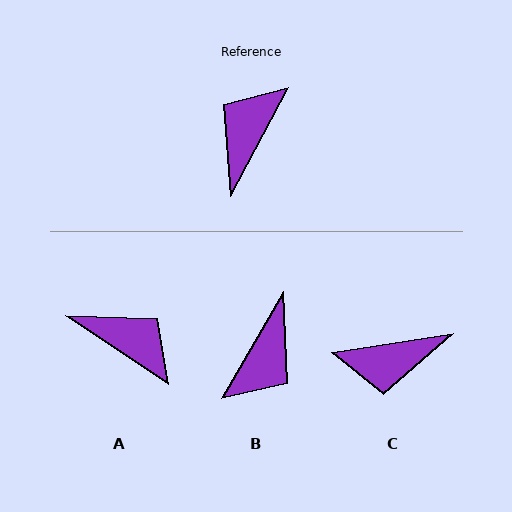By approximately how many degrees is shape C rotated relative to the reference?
Approximately 127 degrees counter-clockwise.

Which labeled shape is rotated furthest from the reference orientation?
B, about 178 degrees away.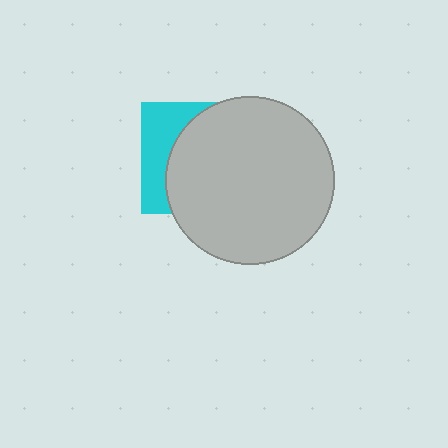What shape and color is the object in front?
The object in front is a light gray circle.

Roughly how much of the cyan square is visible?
A small part of it is visible (roughly 32%).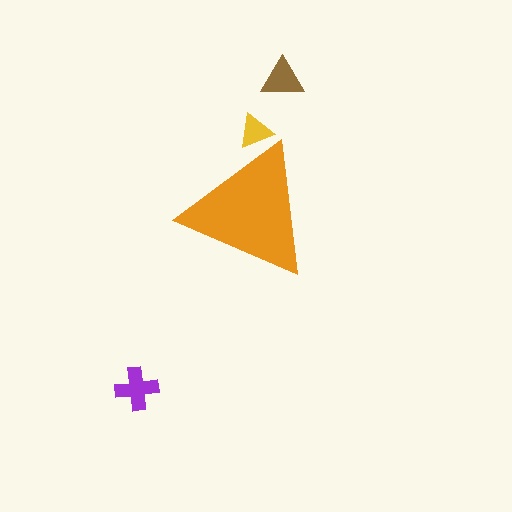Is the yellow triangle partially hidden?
Yes, the yellow triangle is partially hidden behind the orange triangle.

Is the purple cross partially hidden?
No, the purple cross is fully visible.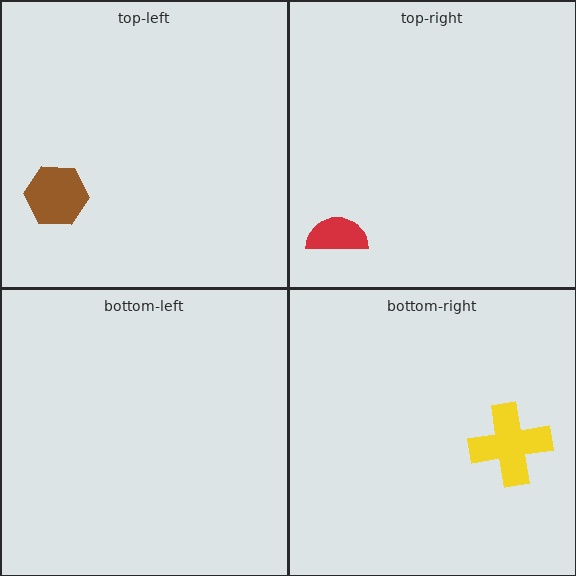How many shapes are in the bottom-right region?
1.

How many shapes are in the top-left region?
1.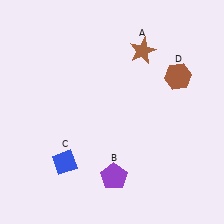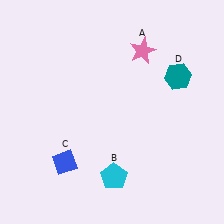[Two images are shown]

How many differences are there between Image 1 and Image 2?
There are 3 differences between the two images.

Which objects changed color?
A changed from brown to pink. B changed from purple to cyan. D changed from brown to teal.